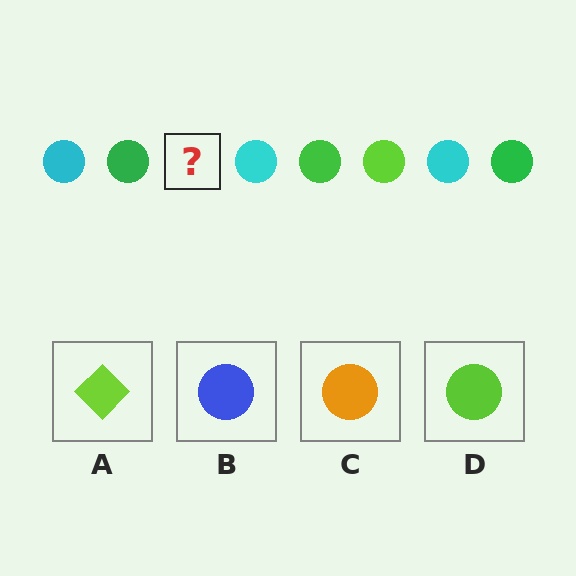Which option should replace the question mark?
Option D.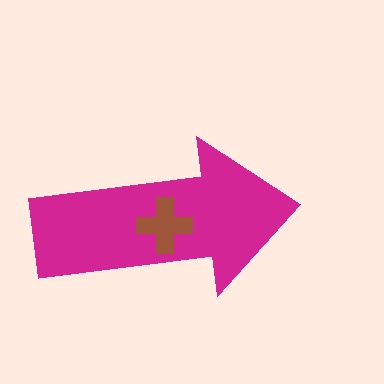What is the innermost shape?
The brown cross.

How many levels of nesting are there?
2.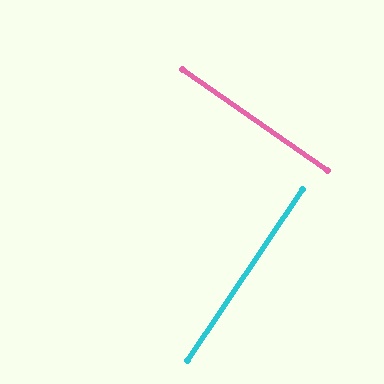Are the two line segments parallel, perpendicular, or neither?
Perpendicular — they meet at approximately 89°.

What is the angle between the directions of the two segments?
Approximately 89 degrees.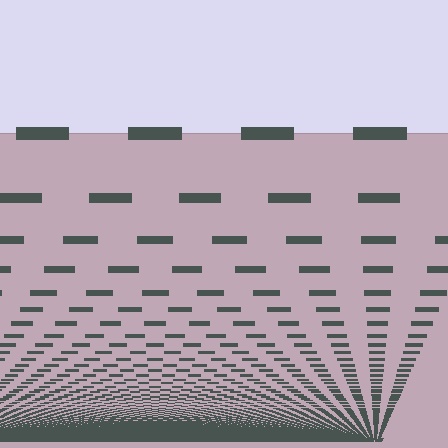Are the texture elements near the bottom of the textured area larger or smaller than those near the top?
Smaller. The gradient is inverted — elements near the bottom are smaller and denser.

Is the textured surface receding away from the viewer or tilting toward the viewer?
The surface appears to tilt toward the viewer. Texture elements get larger and sparser toward the top.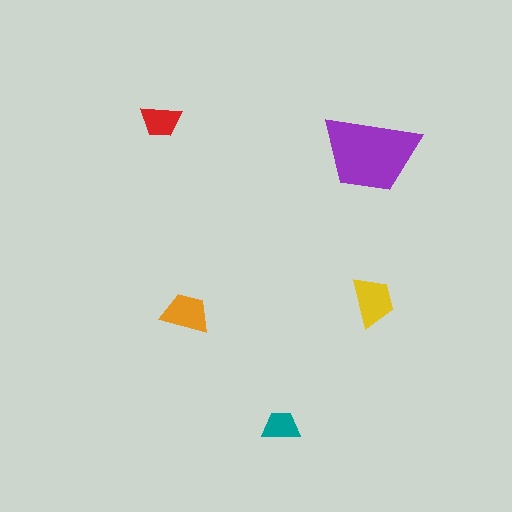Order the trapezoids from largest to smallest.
the purple one, the yellow one, the orange one, the red one, the teal one.